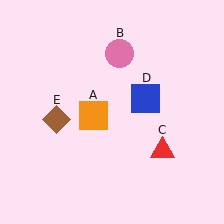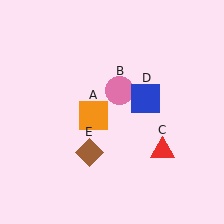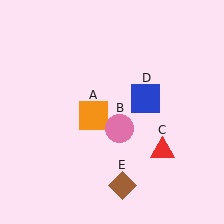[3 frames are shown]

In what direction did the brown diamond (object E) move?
The brown diamond (object E) moved down and to the right.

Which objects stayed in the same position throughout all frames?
Orange square (object A) and red triangle (object C) and blue square (object D) remained stationary.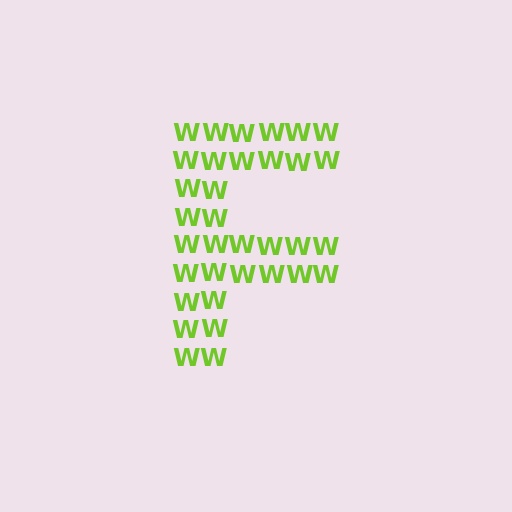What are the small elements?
The small elements are letter W's.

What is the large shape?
The large shape is the letter F.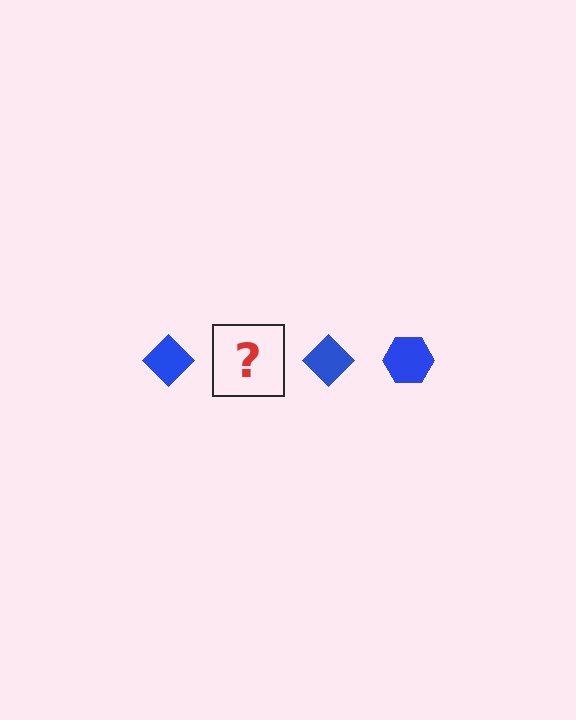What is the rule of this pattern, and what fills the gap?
The rule is that the pattern cycles through diamond, hexagon shapes in blue. The gap should be filled with a blue hexagon.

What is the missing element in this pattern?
The missing element is a blue hexagon.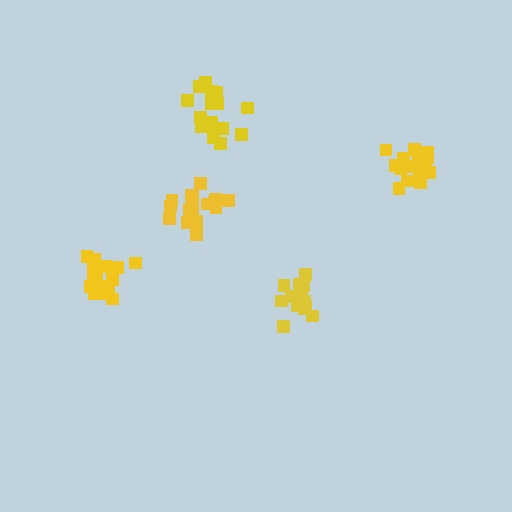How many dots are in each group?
Group 1: 16 dots, Group 2: 16 dots, Group 3: 16 dots, Group 4: 17 dots, Group 5: 16 dots (81 total).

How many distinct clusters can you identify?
There are 5 distinct clusters.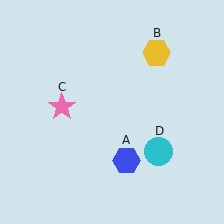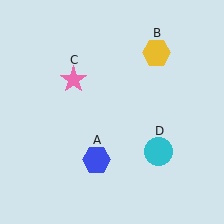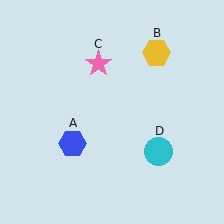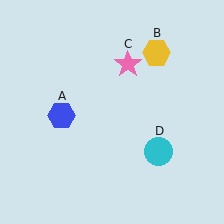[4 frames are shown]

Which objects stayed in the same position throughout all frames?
Yellow hexagon (object B) and cyan circle (object D) remained stationary.